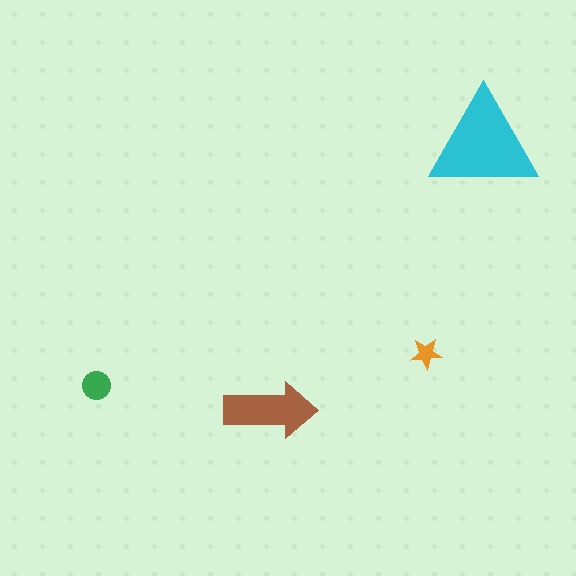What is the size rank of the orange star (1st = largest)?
4th.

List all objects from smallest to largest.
The orange star, the green circle, the brown arrow, the cyan triangle.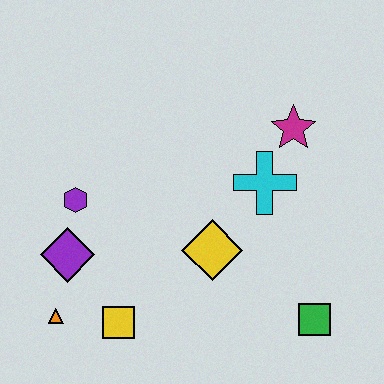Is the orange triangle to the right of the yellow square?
No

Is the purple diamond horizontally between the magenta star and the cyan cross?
No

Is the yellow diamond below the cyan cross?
Yes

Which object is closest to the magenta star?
The cyan cross is closest to the magenta star.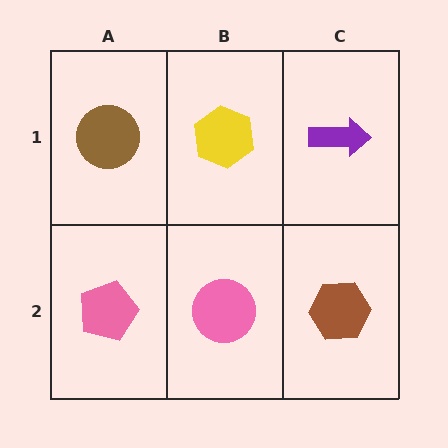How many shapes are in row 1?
3 shapes.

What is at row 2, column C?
A brown hexagon.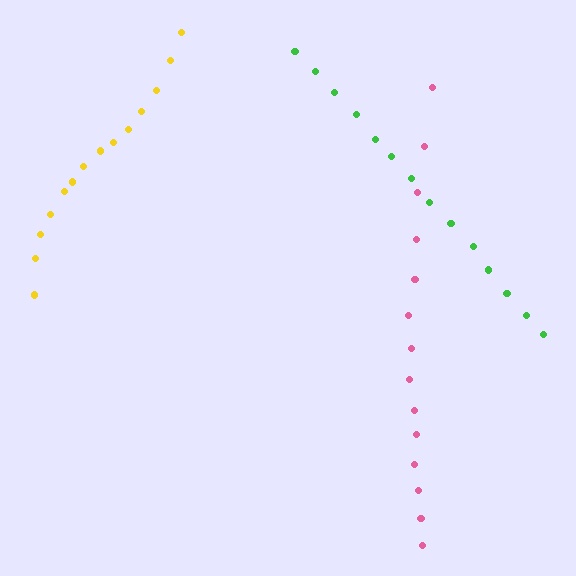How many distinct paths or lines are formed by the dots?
There are 3 distinct paths.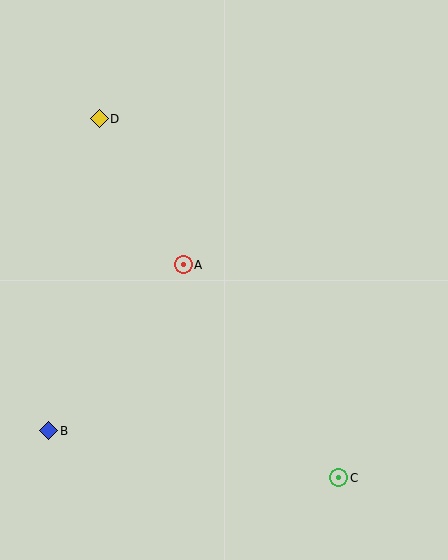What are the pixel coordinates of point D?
Point D is at (99, 119).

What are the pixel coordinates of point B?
Point B is at (49, 431).